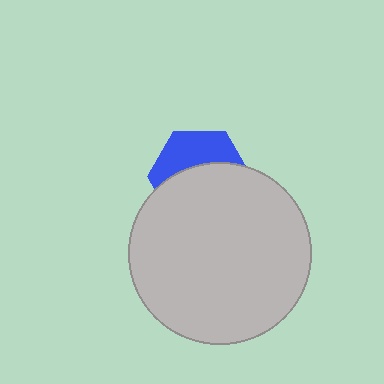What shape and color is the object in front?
The object in front is a light gray circle.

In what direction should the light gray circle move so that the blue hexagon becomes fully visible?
The light gray circle should move down. That is the shortest direction to clear the overlap and leave the blue hexagon fully visible.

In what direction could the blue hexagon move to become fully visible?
The blue hexagon could move up. That would shift it out from behind the light gray circle entirely.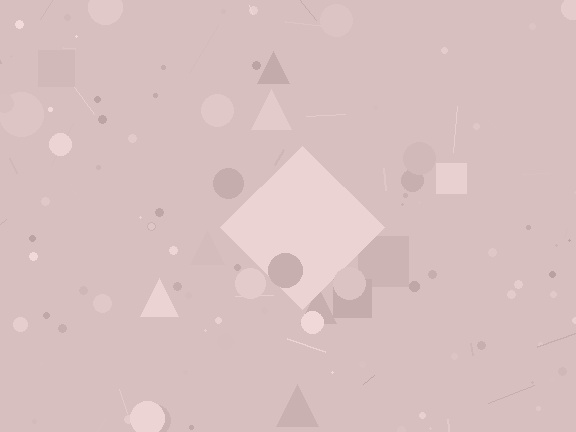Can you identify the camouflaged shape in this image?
The camouflaged shape is a diamond.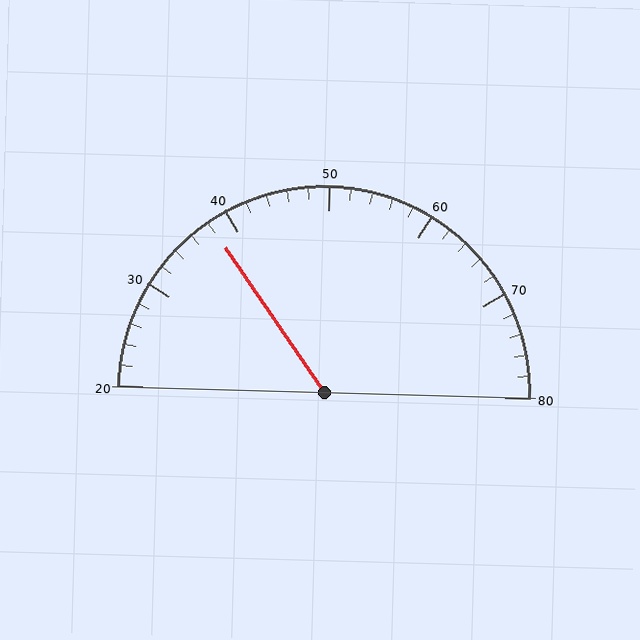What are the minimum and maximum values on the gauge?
The gauge ranges from 20 to 80.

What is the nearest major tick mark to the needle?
The nearest major tick mark is 40.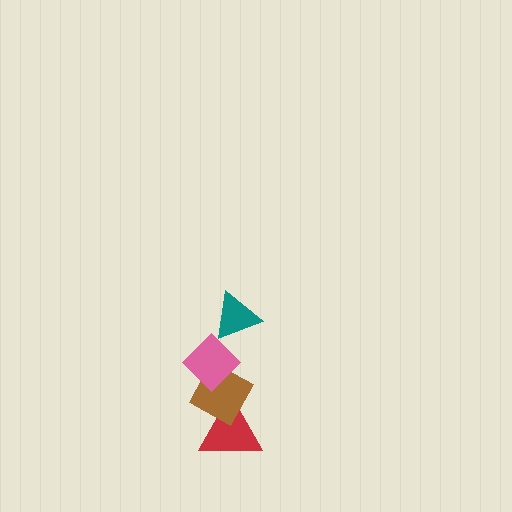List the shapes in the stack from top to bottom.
From top to bottom: the teal triangle, the pink diamond, the brown diamond, the red triangle.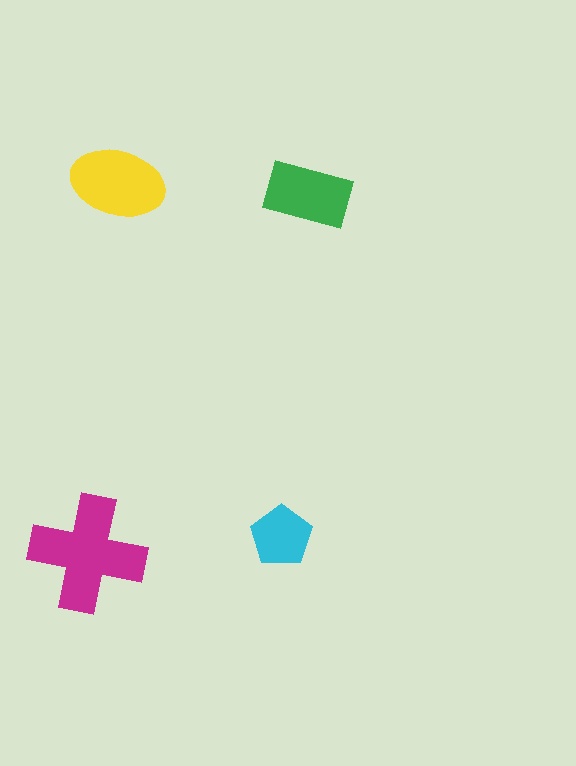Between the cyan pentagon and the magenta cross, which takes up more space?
The magenta cross.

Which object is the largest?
The magenta cross.